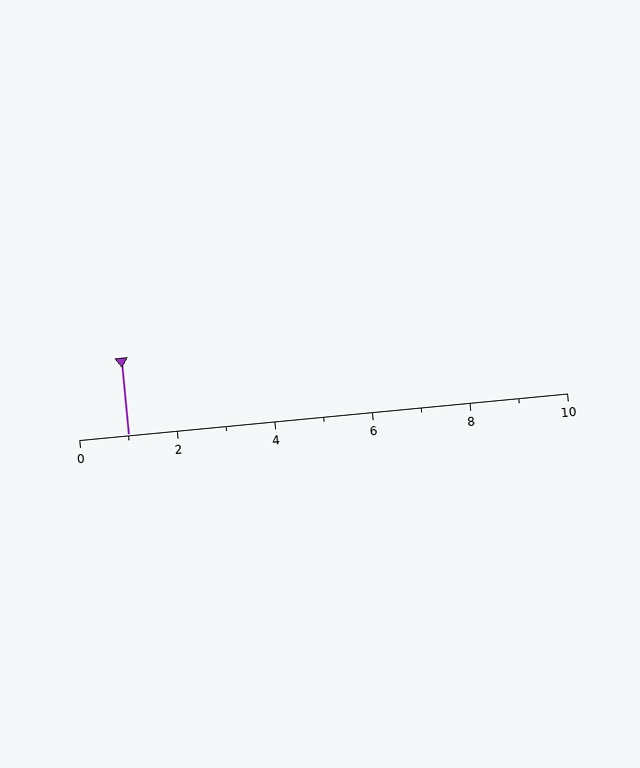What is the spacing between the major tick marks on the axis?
The major ticks are spaced 2 apart.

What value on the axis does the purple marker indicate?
The marker indicates approximately 1.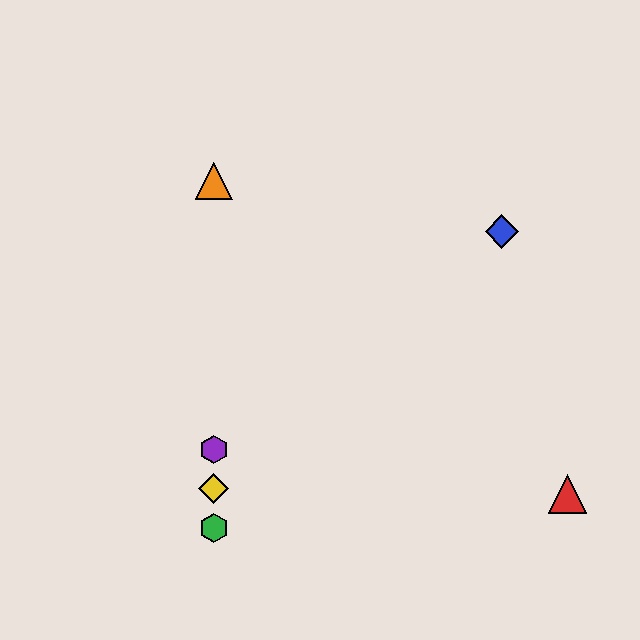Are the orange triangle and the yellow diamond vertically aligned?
Yes, both are at x≈214.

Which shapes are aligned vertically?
The green hexagon, the yellow diamond, the purple hexagon, the orange triangle are aligned vertically.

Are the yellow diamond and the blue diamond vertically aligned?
No, the yellow diamond is at x≈214 and the blue diamond is at x≈502.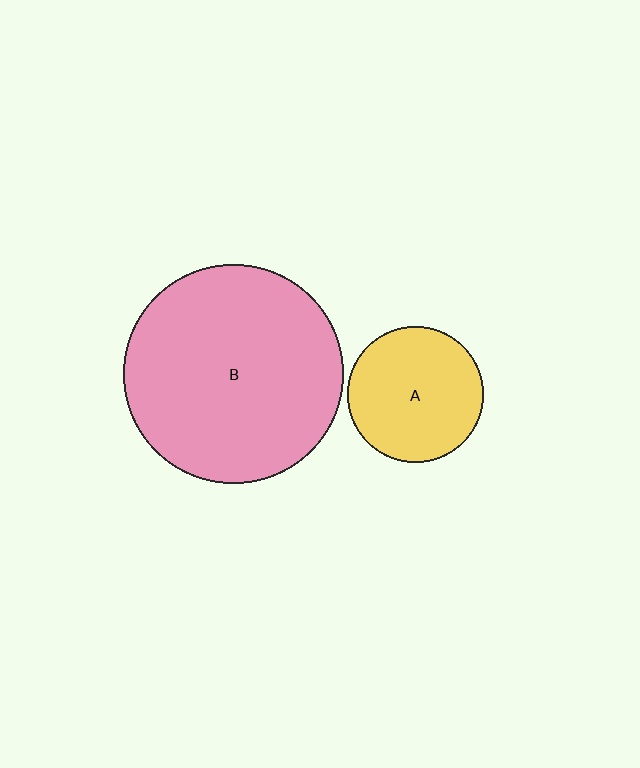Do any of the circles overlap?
No, none of the circles overlap.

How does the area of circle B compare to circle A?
Approximately 2.6 times.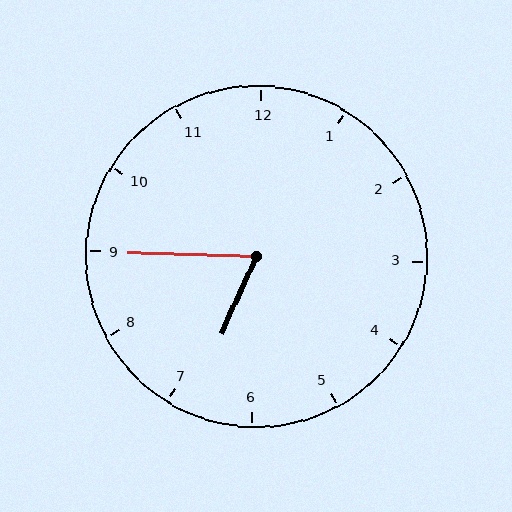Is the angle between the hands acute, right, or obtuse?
It is acute.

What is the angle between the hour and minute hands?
Approximately 68 degrees.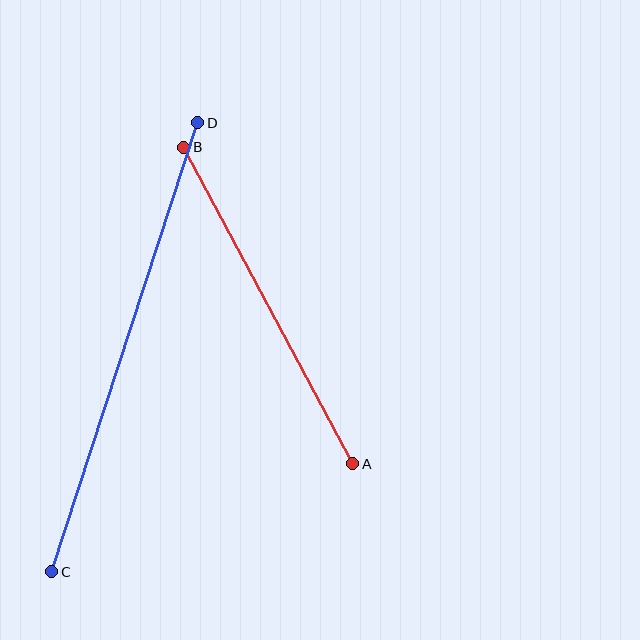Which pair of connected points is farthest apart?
Points C and D are farthest apart.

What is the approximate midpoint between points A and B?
The midpoint is at approximately (268, 305) pixels.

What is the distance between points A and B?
The distance is approximately 359 pixels.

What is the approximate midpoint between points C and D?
The midpoint is at approximately (125, 347) pixels.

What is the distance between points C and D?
The distance is approximately 472 pixels.